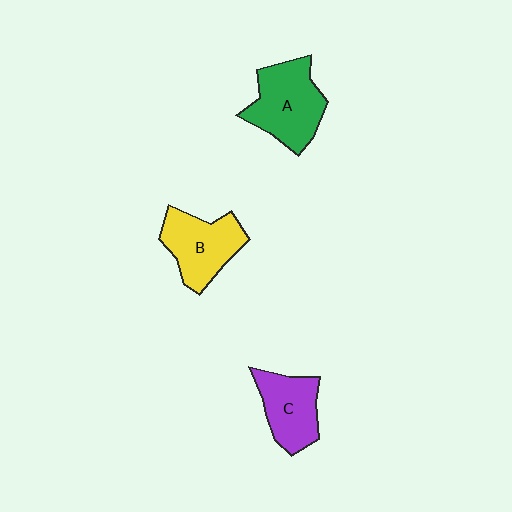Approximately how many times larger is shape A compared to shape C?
Approximately 1.3 times.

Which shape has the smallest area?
Shape C (purple).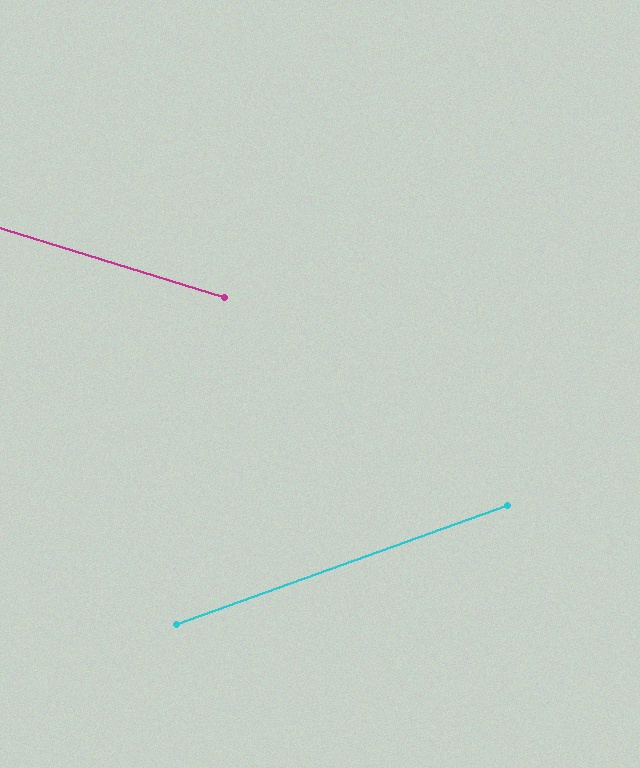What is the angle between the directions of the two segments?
Approximately 37 degrees.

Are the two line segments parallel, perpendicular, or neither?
Neither parallel nor perpendicular — they differ by about 37°.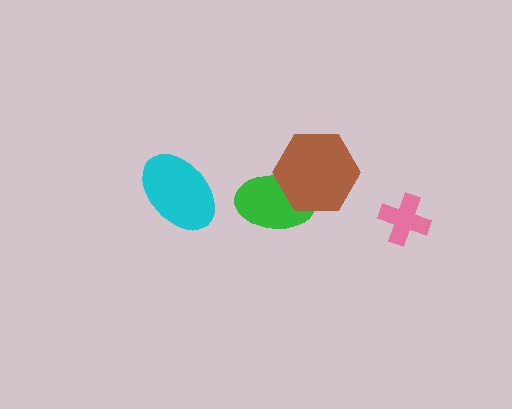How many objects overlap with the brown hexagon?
1 object overlaps with the brown hexagon.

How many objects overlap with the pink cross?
0 objects overlap with the pink cross.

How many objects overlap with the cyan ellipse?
0 objects overlap with the cyan ellipse.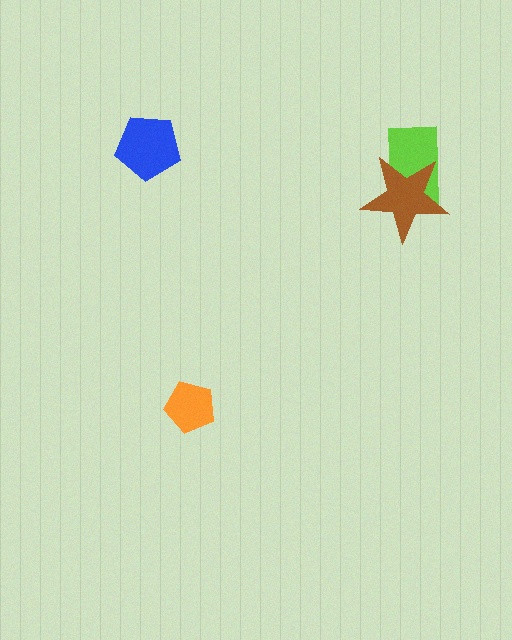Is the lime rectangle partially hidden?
Yes, it is partially covered by another shape.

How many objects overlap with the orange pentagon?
0 objects overlap with the orange pentagon.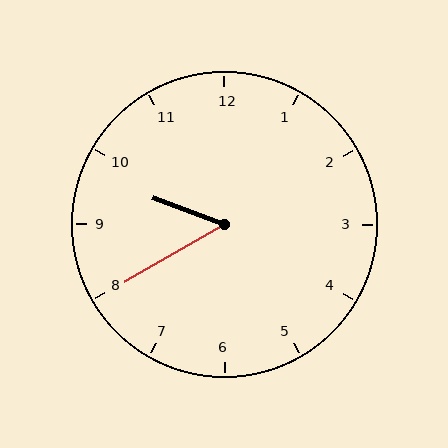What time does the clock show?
9:40.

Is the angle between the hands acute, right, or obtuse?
It is acute.